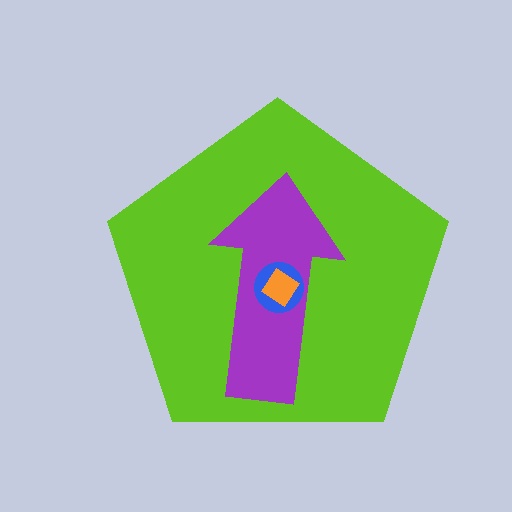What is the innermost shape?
The orange diamond.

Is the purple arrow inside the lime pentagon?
Yes.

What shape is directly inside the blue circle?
The orange diamond.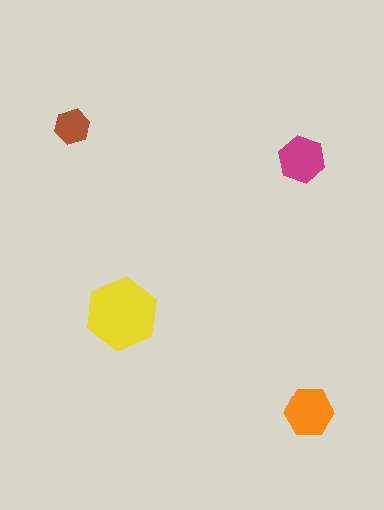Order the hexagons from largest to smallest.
the yellow one, the orange one, the magenta one, the brown one.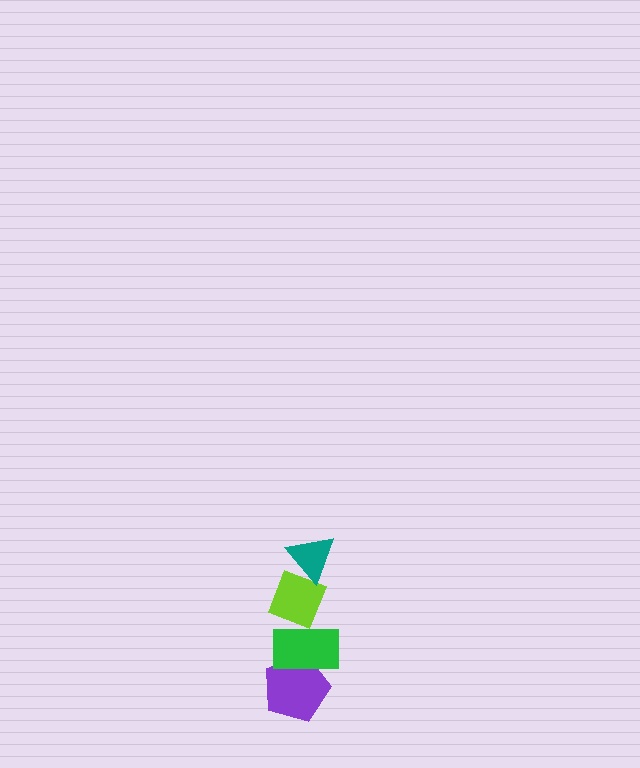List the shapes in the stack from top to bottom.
From top to bottom: the teal triangle, the lime diamond, the green rectangle, the purple pentagon.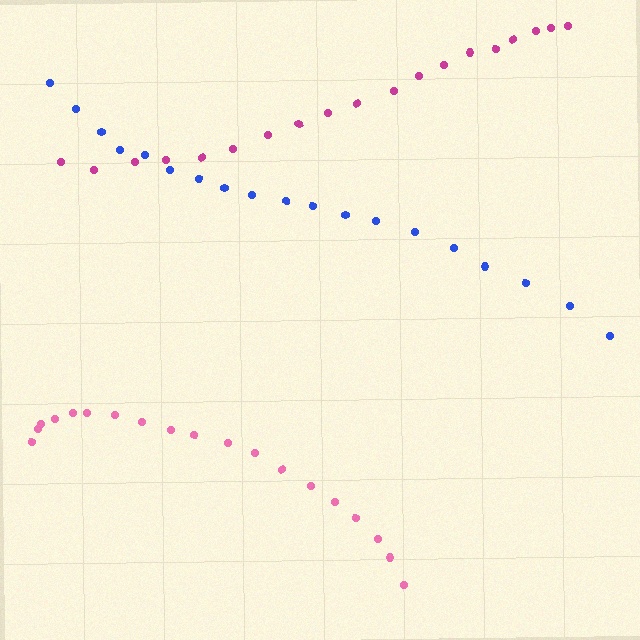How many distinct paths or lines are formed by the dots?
There are 3 distinct paths.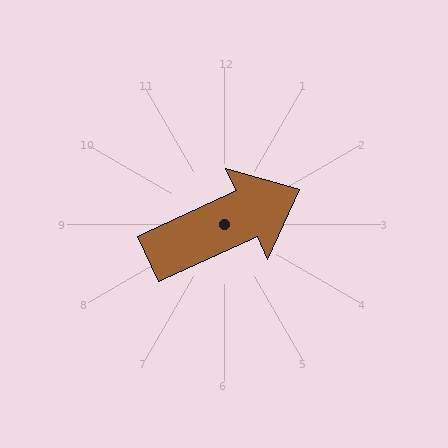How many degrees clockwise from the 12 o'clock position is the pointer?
Approximately 65 degrees.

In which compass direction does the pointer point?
Northeast.